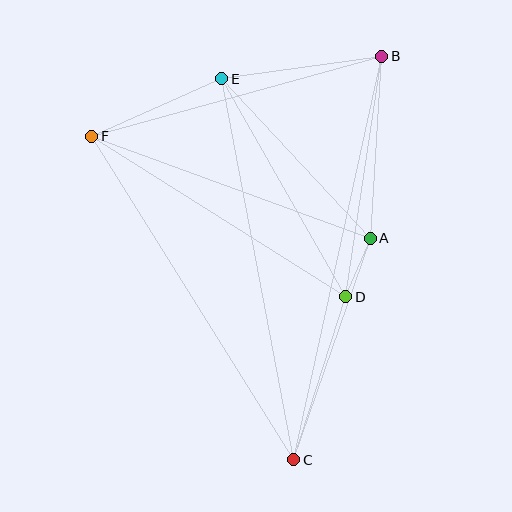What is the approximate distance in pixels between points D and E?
The distance between D and E is approximately 251 pixels.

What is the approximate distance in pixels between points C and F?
The distance between C and F is approximately 381 pixels.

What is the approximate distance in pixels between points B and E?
The distance between B and E is approximately 161 pixels.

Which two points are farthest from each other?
Points B and C are farthest from each other.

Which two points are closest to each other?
Points A and D are closest to each other.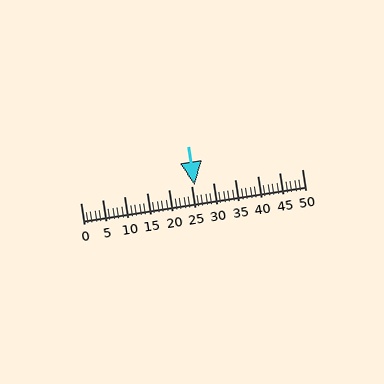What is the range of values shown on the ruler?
The ruler shows values from 0 to 50.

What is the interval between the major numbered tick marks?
The major tick marks are spaced 5 units apart.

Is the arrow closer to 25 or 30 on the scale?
The arrow is closer to 25.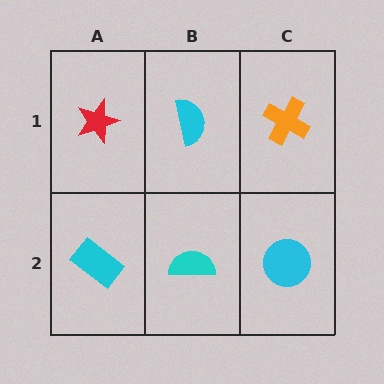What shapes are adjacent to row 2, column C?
An orange cross (row 1, column C), a cyan semicircle (row 2, column B).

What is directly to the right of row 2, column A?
A cyan semicircle.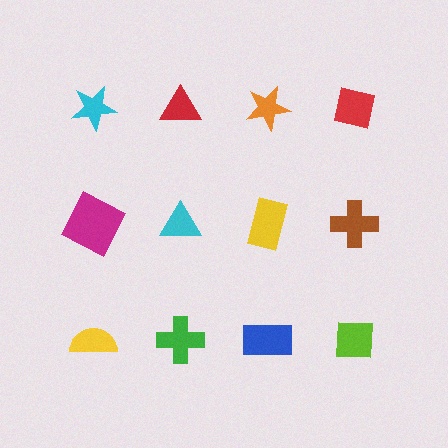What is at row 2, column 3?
A yellow rectangle.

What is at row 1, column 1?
A cyan star.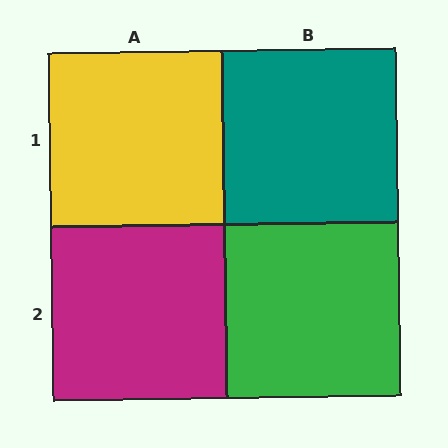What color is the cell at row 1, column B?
Teal.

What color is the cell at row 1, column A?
Yellow.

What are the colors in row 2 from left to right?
Magenta, green.